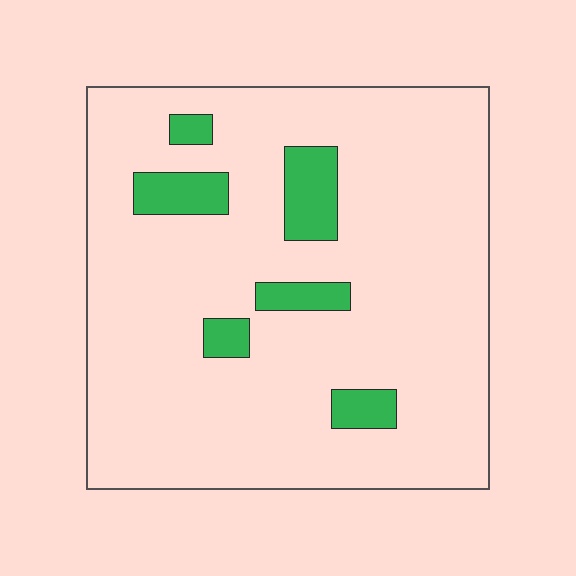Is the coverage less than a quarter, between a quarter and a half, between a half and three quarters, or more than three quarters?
Less than a quarter.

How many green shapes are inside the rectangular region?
6.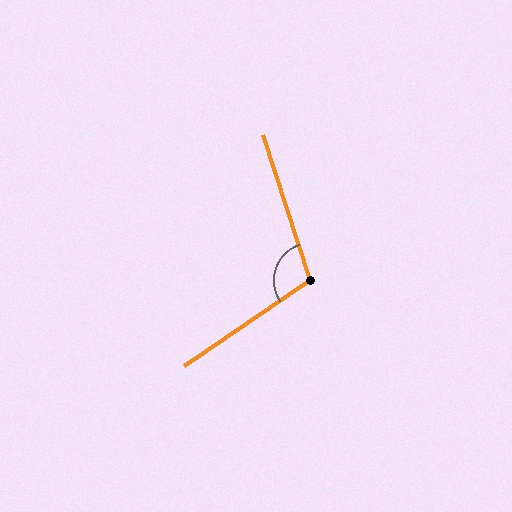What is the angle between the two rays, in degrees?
Approximately 106 degrees.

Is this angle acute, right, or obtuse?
It is obtuse.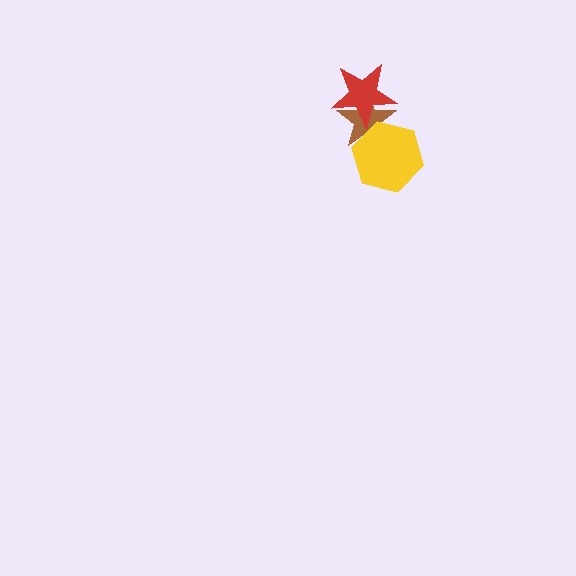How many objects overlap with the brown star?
2 objects overlap with the brown star.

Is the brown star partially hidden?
Yes, it is partially covered by another shape.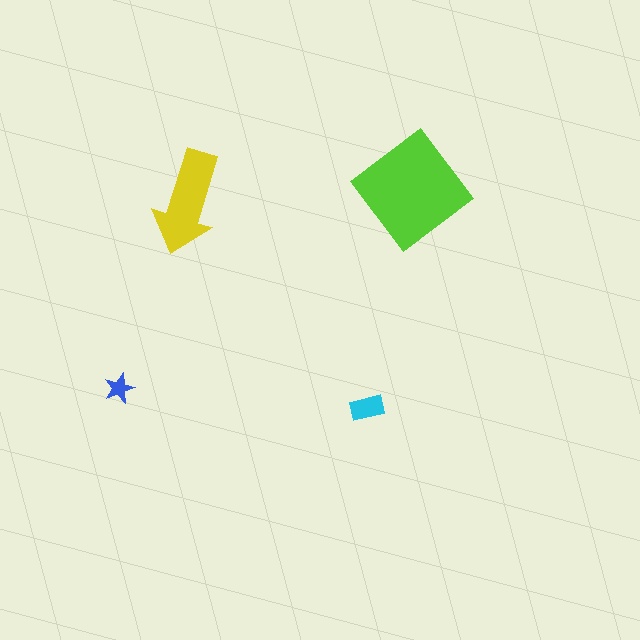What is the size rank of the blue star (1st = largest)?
4th.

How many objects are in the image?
There are 4 objects in the image.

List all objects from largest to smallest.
The lime diamond, the yellow arrow, the cyan rectangle, the blue star.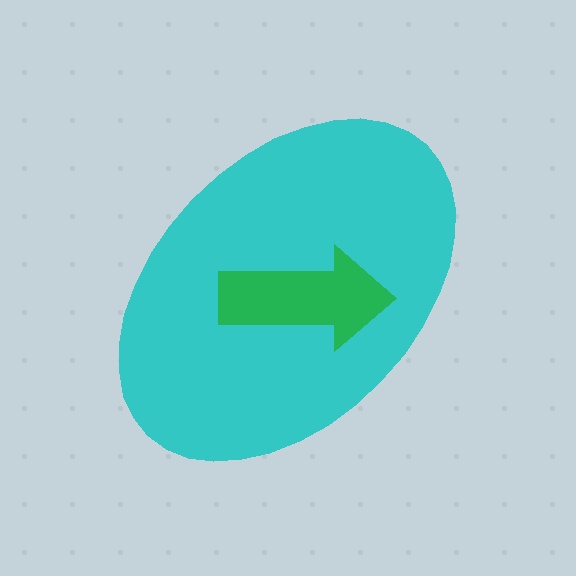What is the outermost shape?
The cyan ellipse.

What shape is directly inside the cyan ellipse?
The green arrow.